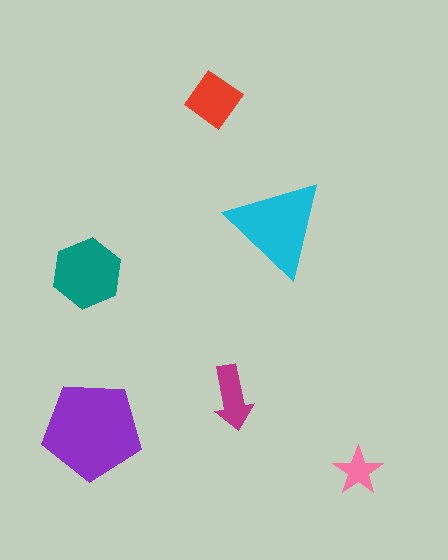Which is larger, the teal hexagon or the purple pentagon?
The purple pentagon.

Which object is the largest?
The purple pentagon.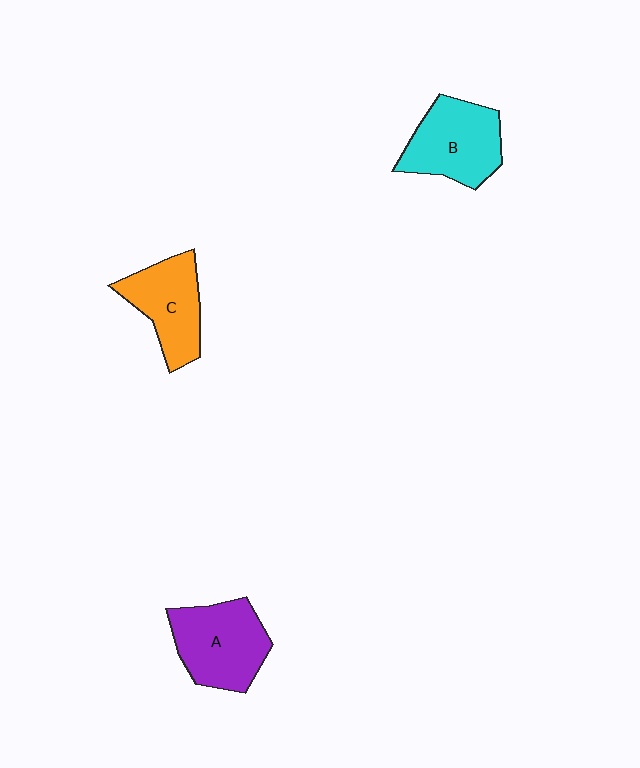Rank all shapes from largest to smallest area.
From largest to smallest: A (purple), B (cyan), C (orange).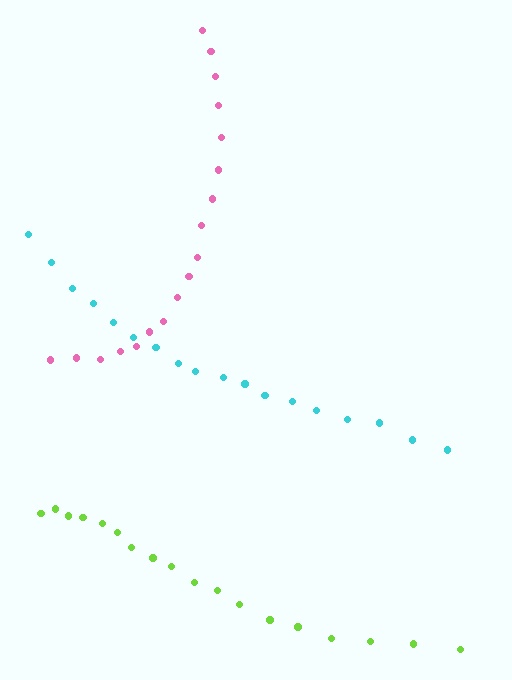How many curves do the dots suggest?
There are 3 distinct paths.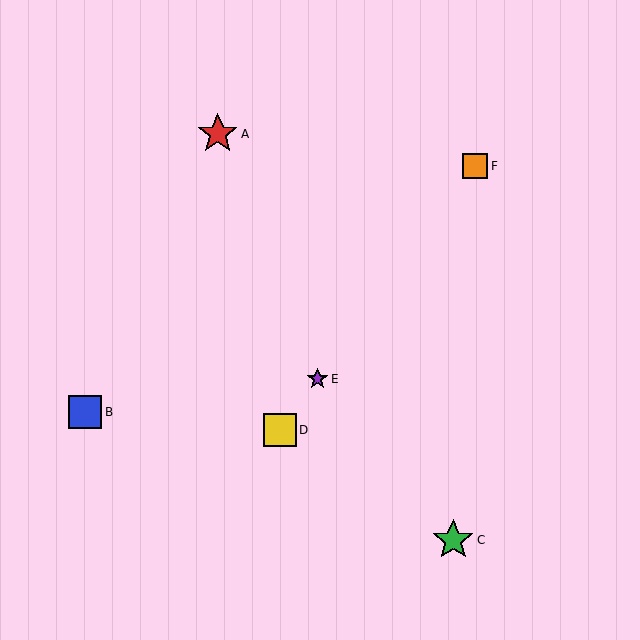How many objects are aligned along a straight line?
3 objects (D, E, F) are aligned along a straight line.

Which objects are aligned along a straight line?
Objects D, E, F are aligned along a straight line.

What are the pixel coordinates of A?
Object A is at (218, 134).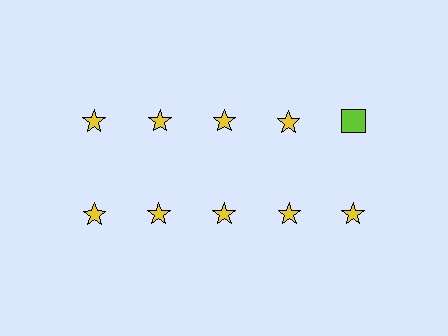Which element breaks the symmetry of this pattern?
The lime square in the top row, rightmost column breaks the symmetry. All other shapes are yellow stars.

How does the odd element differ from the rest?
It differs in both color (lime instead of yellow) and shape (square instead of star).